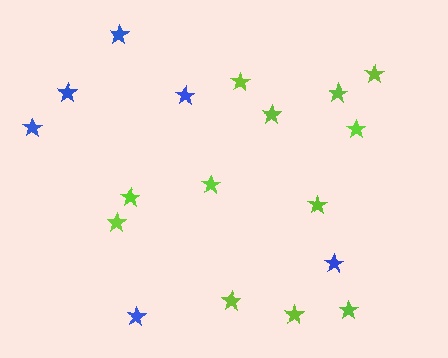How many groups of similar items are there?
There are 2 groups: one group of blue stars (6) and one group of lime stars (12).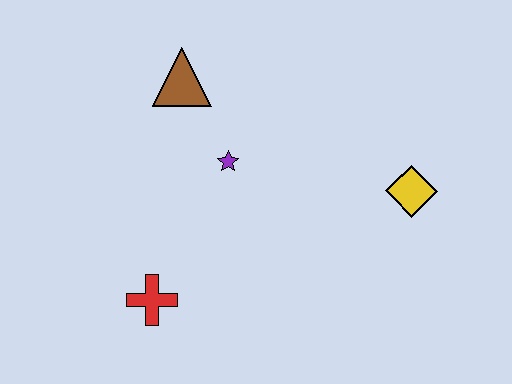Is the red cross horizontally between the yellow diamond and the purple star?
No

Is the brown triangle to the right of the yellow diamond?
No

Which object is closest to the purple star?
The brown triangle is closest to the purple star.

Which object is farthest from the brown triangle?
The yellow diamond is farthest from the brown triangle.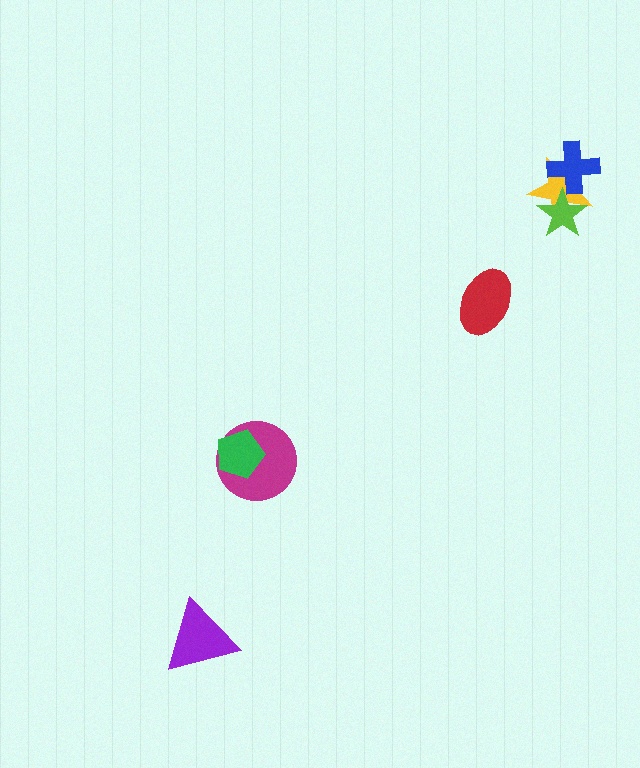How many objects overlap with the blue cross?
2 objects overlap with the blue cross.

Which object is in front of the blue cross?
The lime star is in front of the blue cross.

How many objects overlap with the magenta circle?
1 object overlaps with the magenta circle.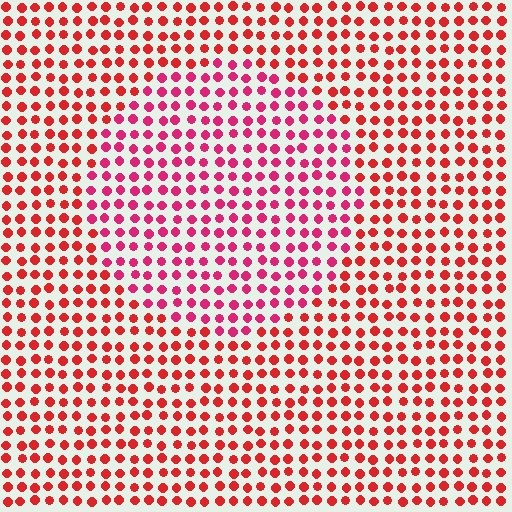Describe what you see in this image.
The image is filled with small red elements in a uniform arrangement. A circle-shaped region is visible where the elements are tinted to a slightly different hue, forming a subtle color boundary.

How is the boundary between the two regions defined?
The boundary is defined purely by a slight shift in hue (about 26 degrees). Spacing, size, and orientation are identical on both sides.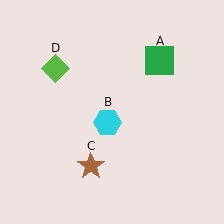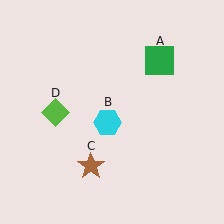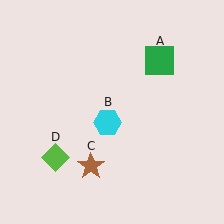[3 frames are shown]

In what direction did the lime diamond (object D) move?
The lime diamond (object D) moved down.